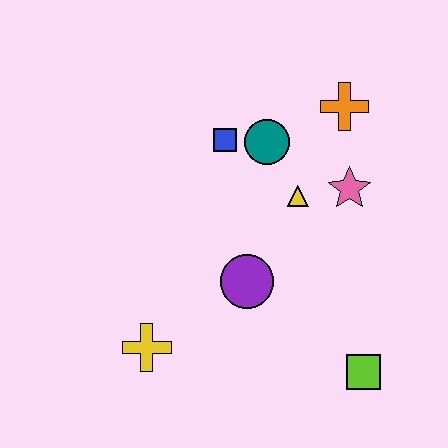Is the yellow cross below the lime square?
No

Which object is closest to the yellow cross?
The purple circle is closest to the yellow cross.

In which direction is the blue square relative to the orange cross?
The blue square is to the left of the orange cross.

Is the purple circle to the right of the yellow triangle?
No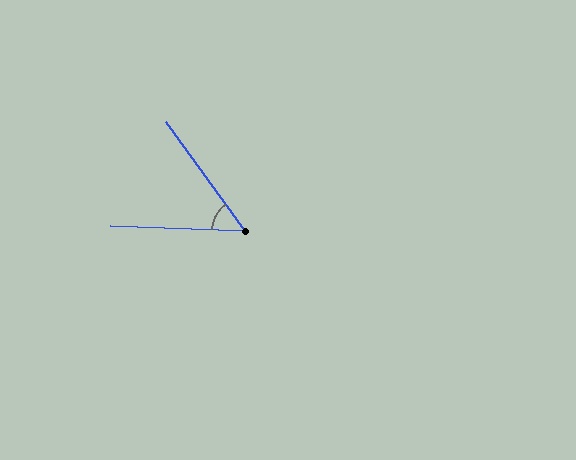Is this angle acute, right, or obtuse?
It is acute.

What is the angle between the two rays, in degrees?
Approximately 52 degrees.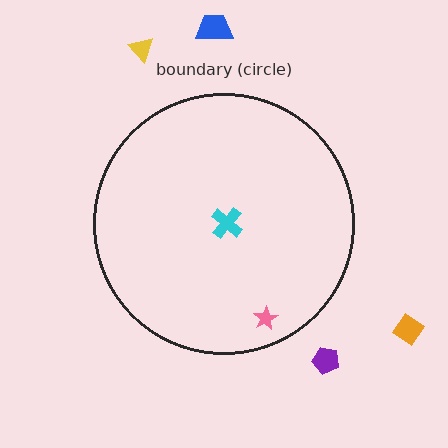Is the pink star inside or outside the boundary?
Inside.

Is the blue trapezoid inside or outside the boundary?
Outside.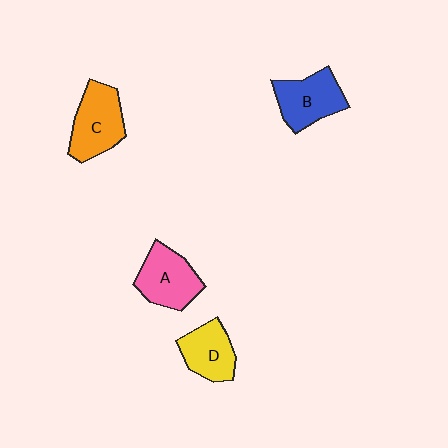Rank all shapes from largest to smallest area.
From largest to smallest: C (orange), A (pink), B (blue), D (yellow).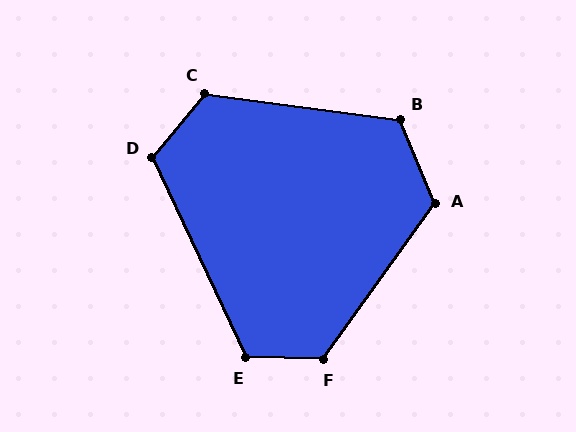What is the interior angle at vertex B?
Approximately 120 degrees (obtuse).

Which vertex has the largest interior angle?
F, at approximately 124 degrees.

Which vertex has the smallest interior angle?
D, at approximately 116 degrees.